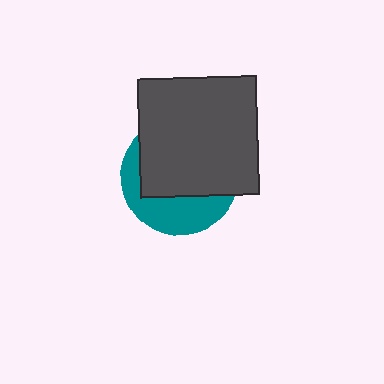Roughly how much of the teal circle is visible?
A small part of it is visible (roughly 36%).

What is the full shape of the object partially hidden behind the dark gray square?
The partially hidden object is a teal circle.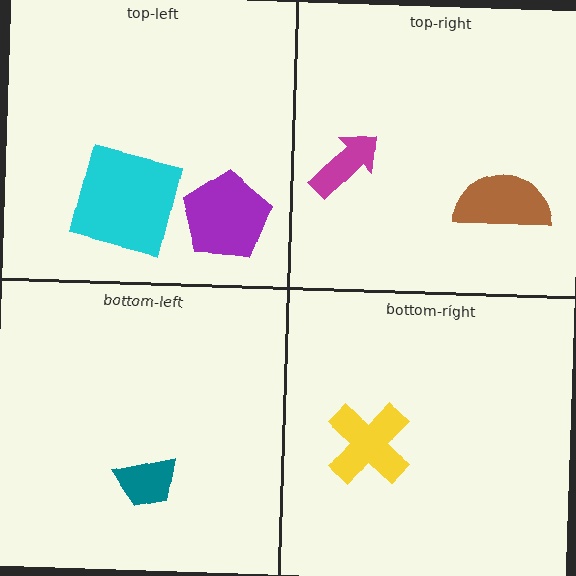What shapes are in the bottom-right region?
The yellow cross.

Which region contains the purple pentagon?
The top-left region.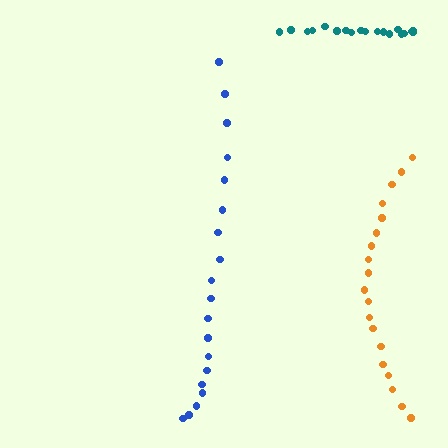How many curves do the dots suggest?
There are 3 distinct paths.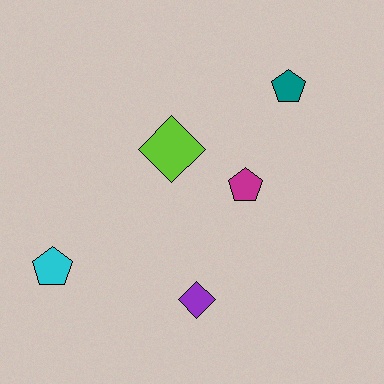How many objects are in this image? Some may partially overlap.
There are 5 objects.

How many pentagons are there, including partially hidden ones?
There are 3 pentagons.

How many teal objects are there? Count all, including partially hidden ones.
There is 1 teal object.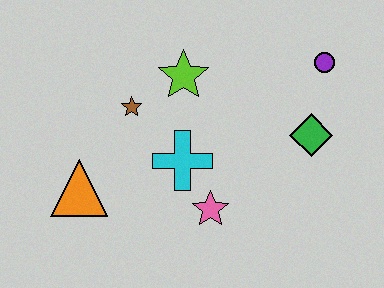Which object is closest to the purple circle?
The green diamond is closest to the purple circle.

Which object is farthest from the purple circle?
The orange triangle is farthest from the purple circle.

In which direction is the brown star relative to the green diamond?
The brown star is to the left of the green diamond.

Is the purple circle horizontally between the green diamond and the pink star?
No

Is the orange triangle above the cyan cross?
No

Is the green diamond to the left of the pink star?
No